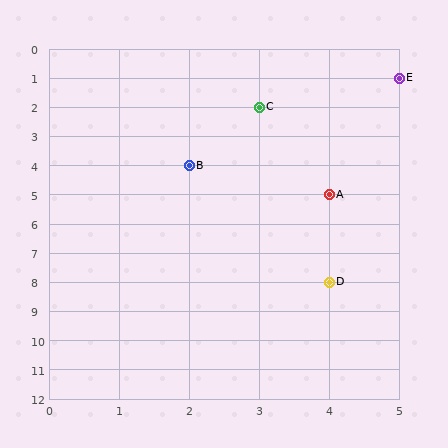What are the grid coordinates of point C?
Point C is at grid coordinates (3, 2).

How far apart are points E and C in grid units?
Points E and C are 2 columns and 1 row apart (about 2.2 grid units diagonally).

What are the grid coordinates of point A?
Point A is at grid coordinates (4, 5).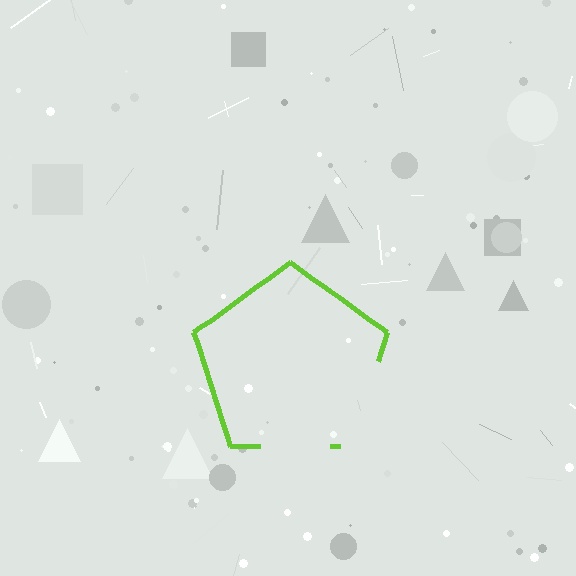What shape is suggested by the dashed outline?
The dashed outline suggests a pentagon.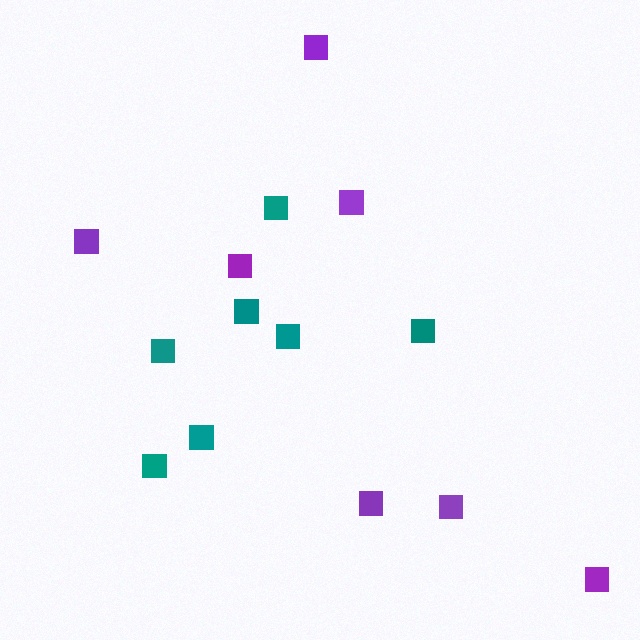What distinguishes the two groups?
There are 2 groups: one group of purple squares (7) and one group of teal squares (7).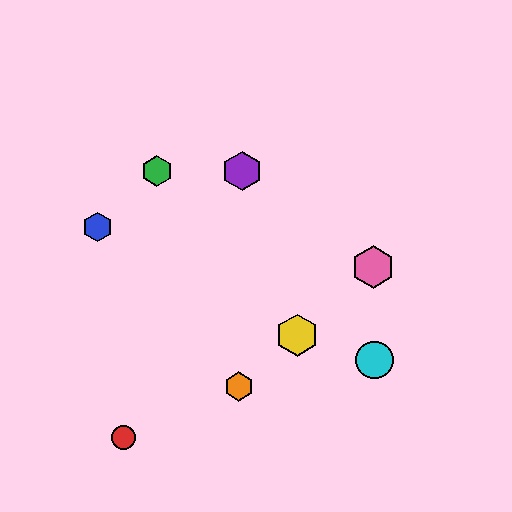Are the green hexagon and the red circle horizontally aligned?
No, the green hexagon is at y≈171 and the red circle is at y≈437.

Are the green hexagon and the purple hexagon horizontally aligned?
Yes, both are at y≈171.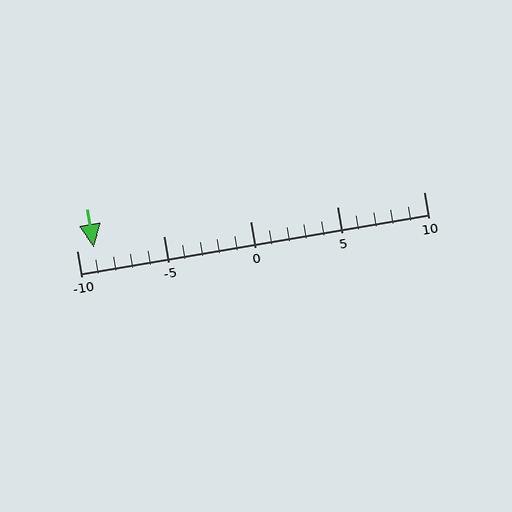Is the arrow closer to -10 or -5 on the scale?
The arrow is closer to -10.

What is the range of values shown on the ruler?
The ruler shows values from -10 to 10.